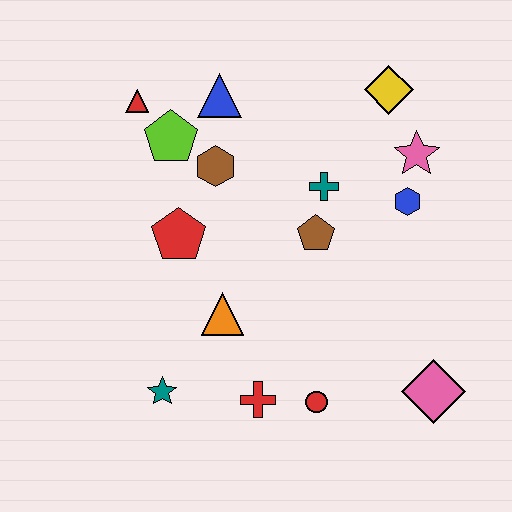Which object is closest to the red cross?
The red circle is closest to the red cross.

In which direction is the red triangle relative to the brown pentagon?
The red triangle is to the left of the brown pentagon.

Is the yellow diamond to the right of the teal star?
Yes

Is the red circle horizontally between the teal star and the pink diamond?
Yes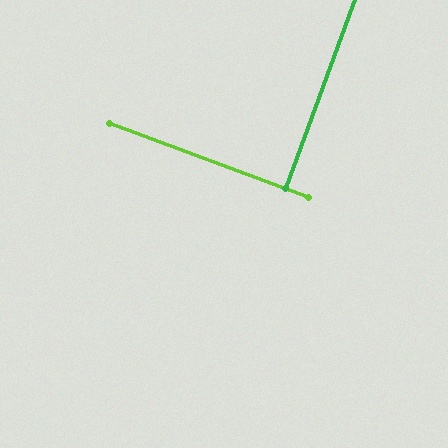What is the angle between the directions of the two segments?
Approximately 90 degrees.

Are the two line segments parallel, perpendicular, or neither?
Perpendicular — they meet at approximately 90°.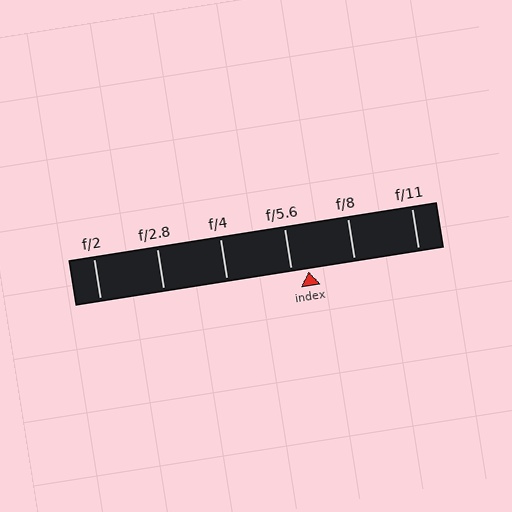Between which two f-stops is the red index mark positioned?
The index mark is between f/5.6 and f/8.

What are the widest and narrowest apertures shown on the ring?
The widest aperture shown is f/2 and the narrowest is f/11.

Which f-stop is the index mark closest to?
The index mark is closest to f/5.6.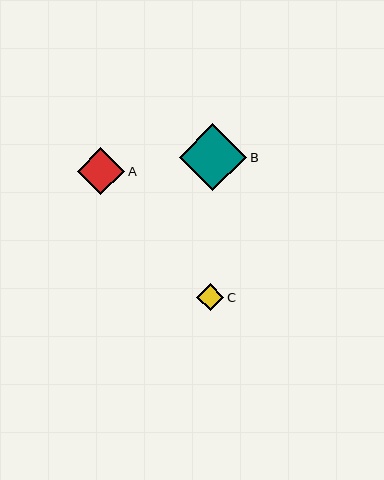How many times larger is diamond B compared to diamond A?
Diamond B is approximately 1.4 times the size of diamond A.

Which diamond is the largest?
Diamond B is the largest with a size of approximately 67 pixels.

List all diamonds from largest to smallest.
From largest to smallest: B, A, C.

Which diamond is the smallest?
Diamond C is the smallest with a size of approximately 27 pixels.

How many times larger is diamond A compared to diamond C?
Diamond A is approximately 1.8 times the size of diamond C.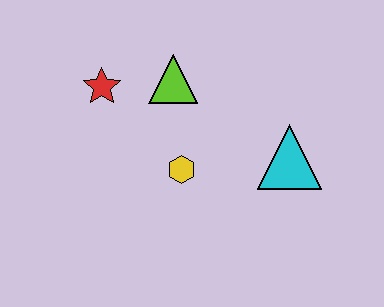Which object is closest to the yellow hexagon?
The lime triangle is closest to the yellow hexagon.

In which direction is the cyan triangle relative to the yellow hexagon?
The cyan triangle is to the right of the yellow hexagon.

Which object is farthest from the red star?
The cyan triangle is farthest from the red star.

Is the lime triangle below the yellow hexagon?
No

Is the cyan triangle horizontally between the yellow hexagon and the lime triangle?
No